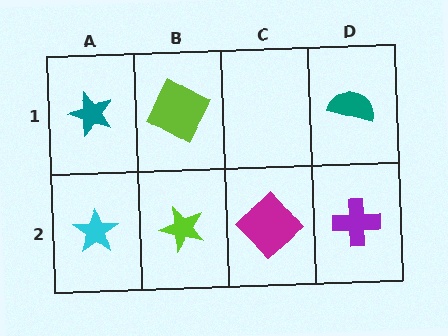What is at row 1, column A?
A teal star.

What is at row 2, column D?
A purple cross.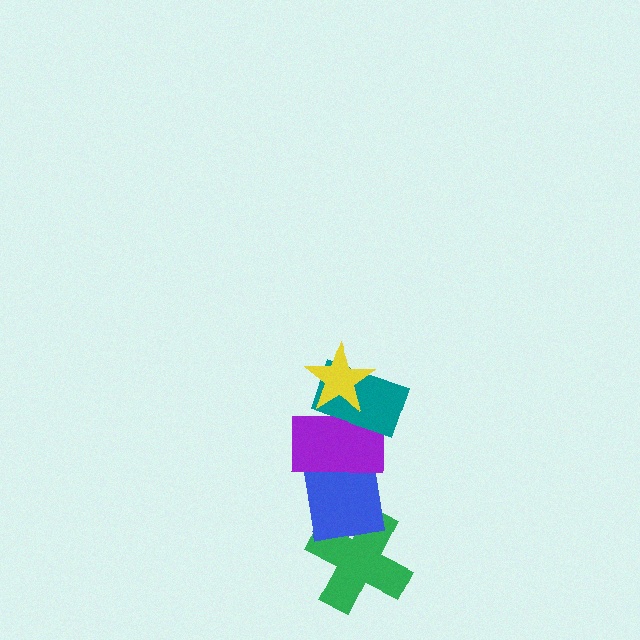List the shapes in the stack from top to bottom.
From top to bottom: the yellow star, the teal rectangle, the purple rectangle, the blue square, the green cross.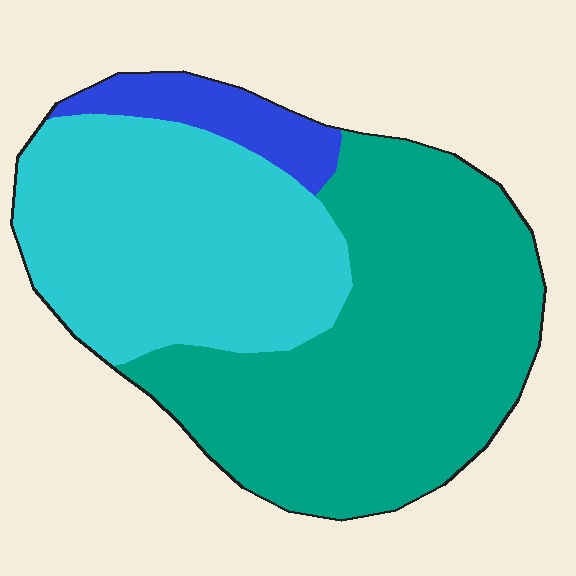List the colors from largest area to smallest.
From largest to smallest: teal, cyan, blue.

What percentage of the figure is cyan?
Cyan takes up about two fifths (2/5) of the figure.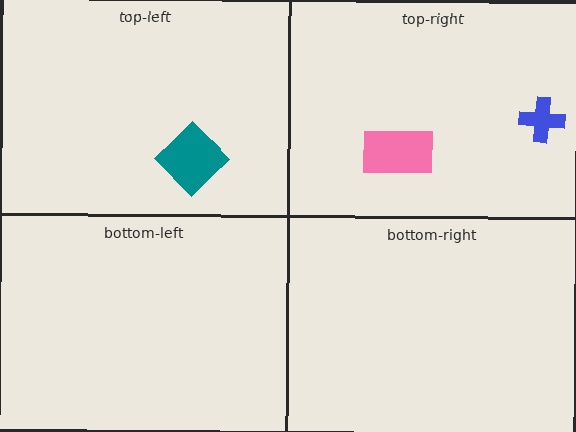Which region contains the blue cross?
The top-right region.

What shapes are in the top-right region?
The blue cross, the pink rectangle.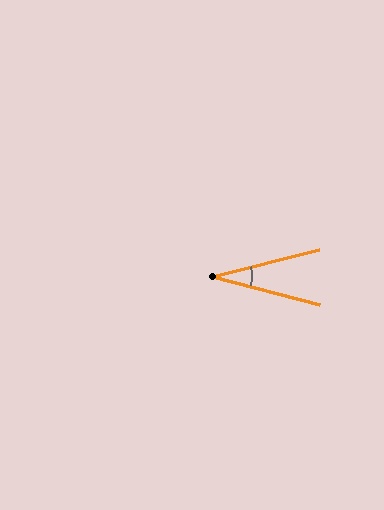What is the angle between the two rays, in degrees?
Approximately 29 degrees.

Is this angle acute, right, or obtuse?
It is acute.